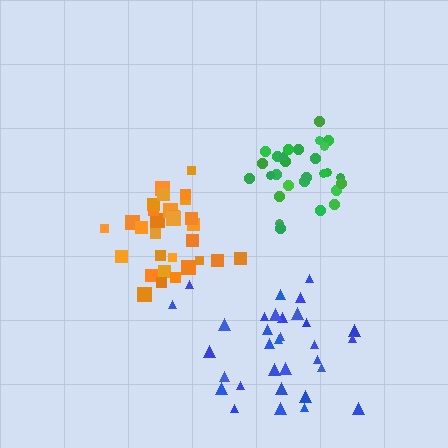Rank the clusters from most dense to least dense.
green, orange, blue.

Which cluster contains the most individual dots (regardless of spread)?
Blue (32).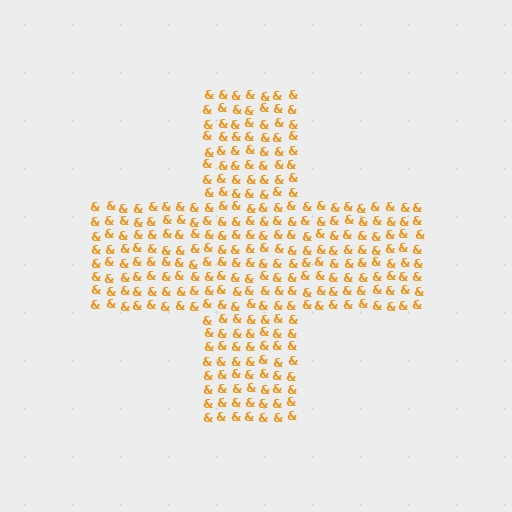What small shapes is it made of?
It is made of small ampersands.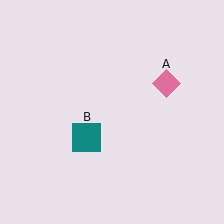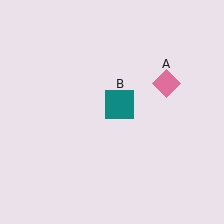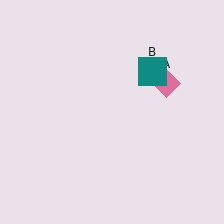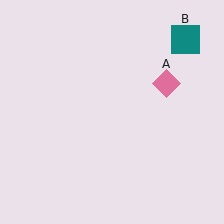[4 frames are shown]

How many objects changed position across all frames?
1 object changed position: teal square (object B).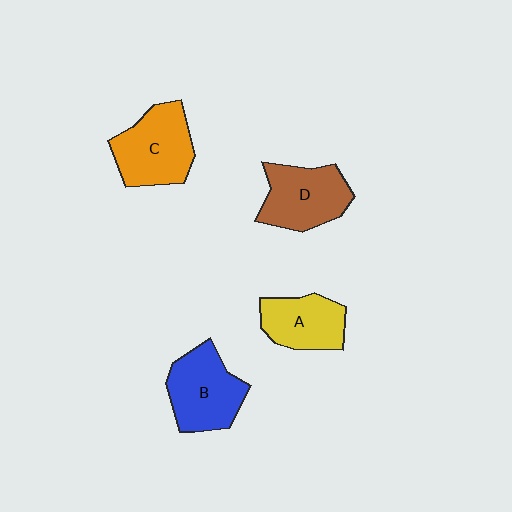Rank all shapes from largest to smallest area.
From largest to smallest: C (orange), B (blue), D (brown), A (yellow).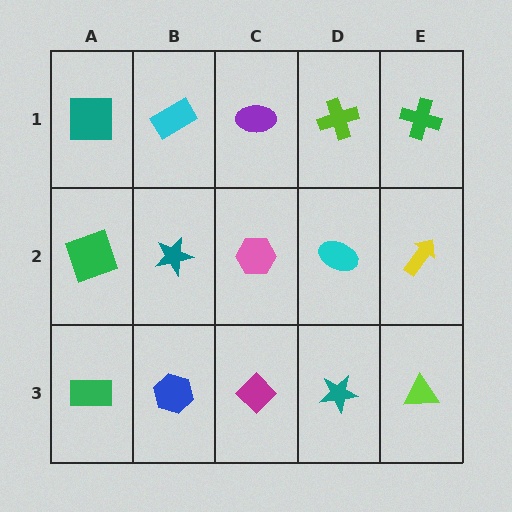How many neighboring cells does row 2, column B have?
4.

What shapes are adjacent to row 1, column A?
A green square (row 2, column A), a cyan rectangle (row 1, column B).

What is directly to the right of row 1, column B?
A purple ellipse.